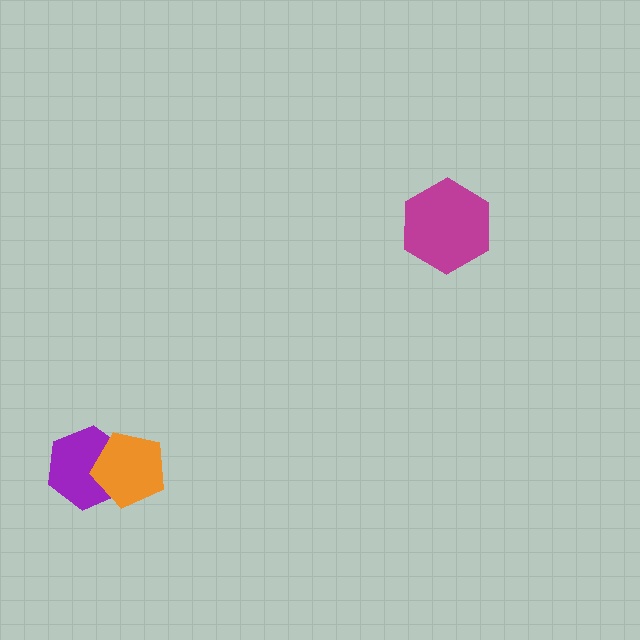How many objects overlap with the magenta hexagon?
0 objects overlap with the magenta hexagon.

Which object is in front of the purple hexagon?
The orange pentagon is in front of the purple hexagon.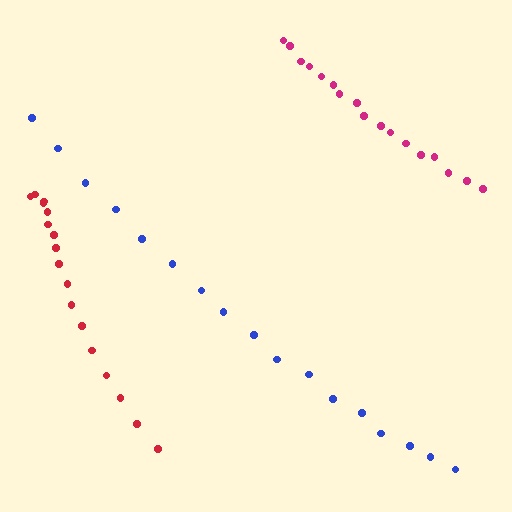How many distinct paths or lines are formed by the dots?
There are 3 distinct paths.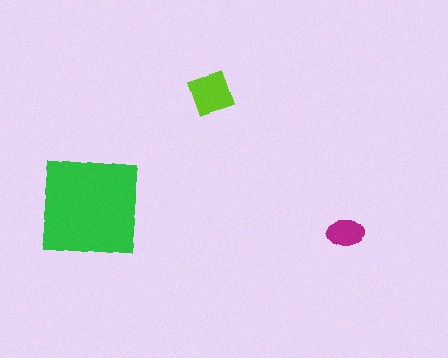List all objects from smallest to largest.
The magenta ellipse, the lime diamond, the green square.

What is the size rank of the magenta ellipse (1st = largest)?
3rd.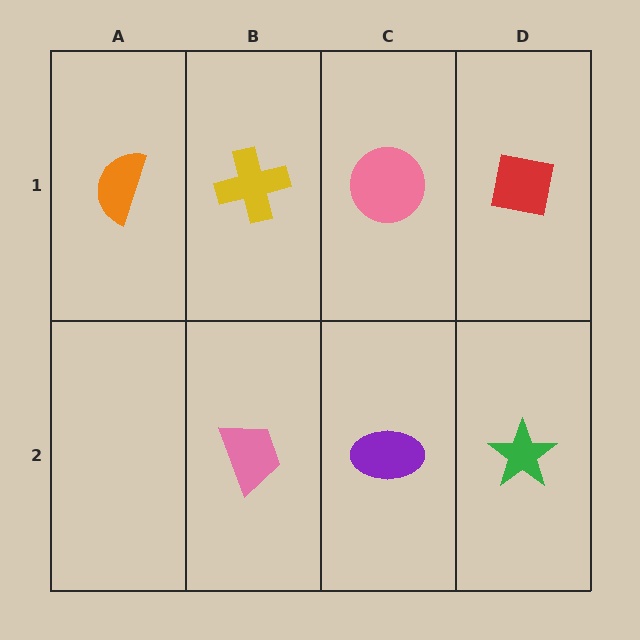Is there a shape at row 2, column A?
No, that cell is empty.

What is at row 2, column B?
A pink trapezoid.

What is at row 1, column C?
A pink circle.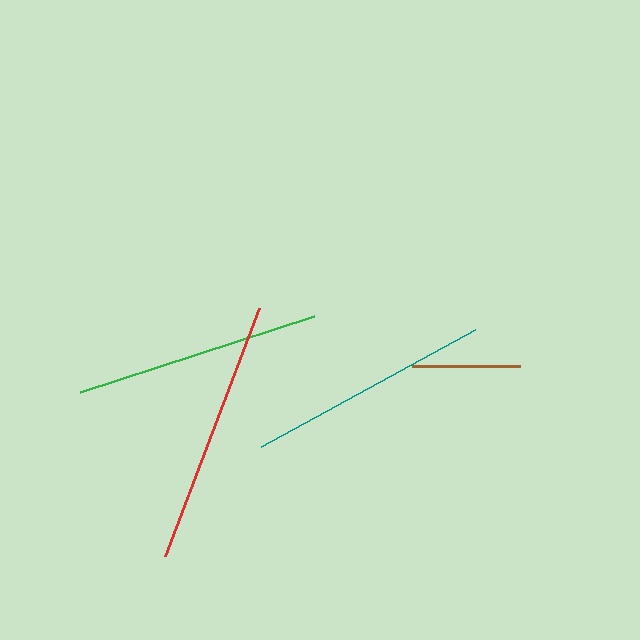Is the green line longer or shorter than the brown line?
The green line is longer than the brown line.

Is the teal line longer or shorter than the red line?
The red line is longer than the teal line.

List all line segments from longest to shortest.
From longest to shortest: red, green, teal, brown.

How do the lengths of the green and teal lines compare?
The green and teal lines are approximately the same length.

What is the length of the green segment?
The green segment is approximately 246 pixels long.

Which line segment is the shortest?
The brown line is the shortest at approximately 108 pixels.